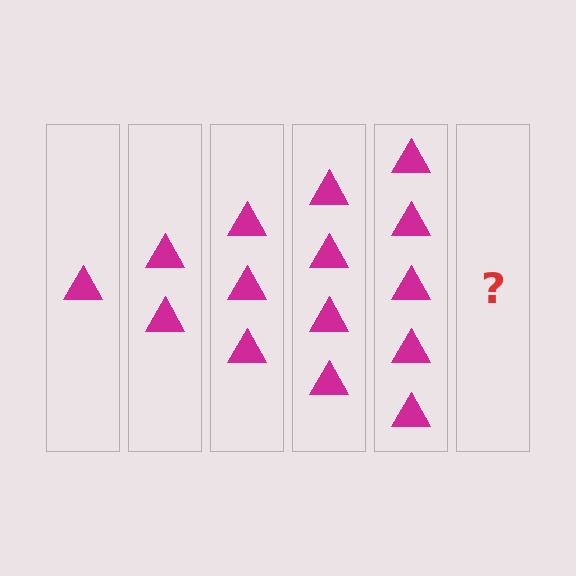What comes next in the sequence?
The next element should be 6 triangles.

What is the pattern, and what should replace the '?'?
The pattern is that each step adds one more triangle. The '?' should be 6 triangles.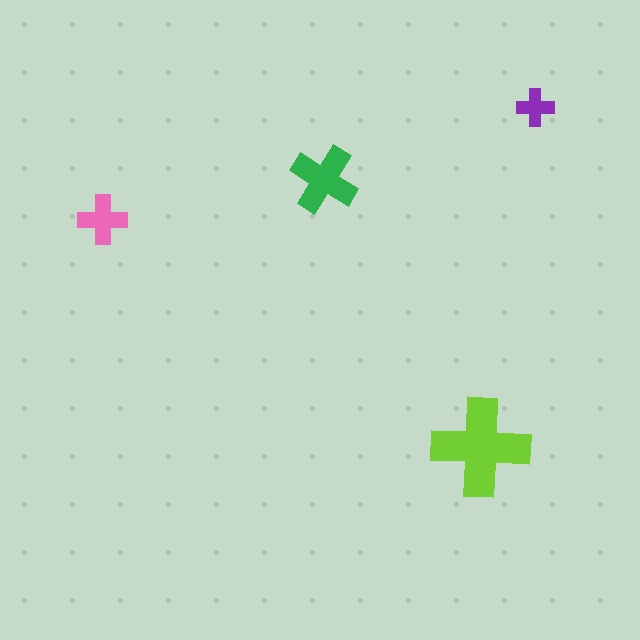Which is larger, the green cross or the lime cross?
The lime one.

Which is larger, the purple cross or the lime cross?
The lime one.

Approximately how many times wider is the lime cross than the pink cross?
About 2 times wider.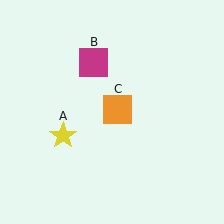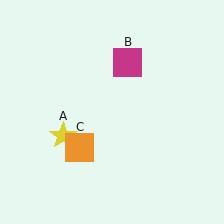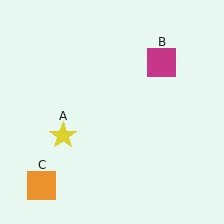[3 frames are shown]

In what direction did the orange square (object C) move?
The orange square (object C) moved down and to the left.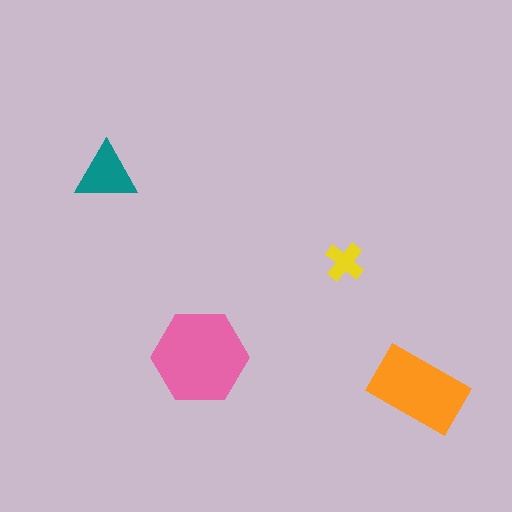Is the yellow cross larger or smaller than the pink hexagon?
Smaller.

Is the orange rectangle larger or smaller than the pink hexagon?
Smaller.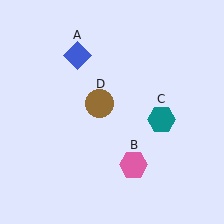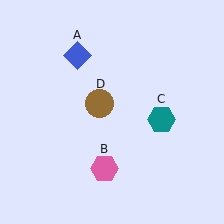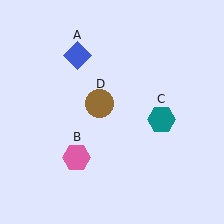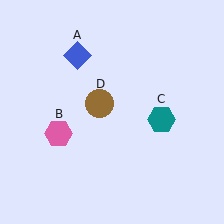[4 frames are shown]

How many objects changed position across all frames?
1 object changed position: pink hexagon (object B).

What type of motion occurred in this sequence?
The pink hexagon (object B) rotated clockwise around the center of the scene.